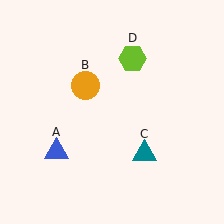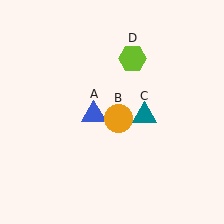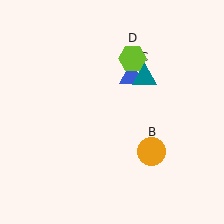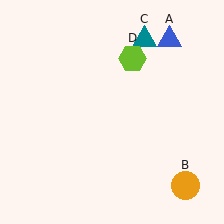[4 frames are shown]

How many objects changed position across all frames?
3 objects changed position: blue triangle (object A), orange circle (object B), teal triangle (object C).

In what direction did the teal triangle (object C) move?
The teal triangle (object C) moved up.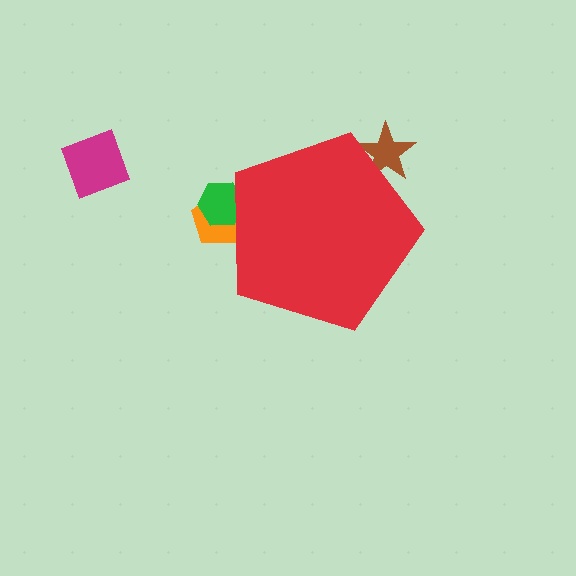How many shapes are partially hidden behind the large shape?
3 shapes are partially hidden.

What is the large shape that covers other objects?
A red pentagon.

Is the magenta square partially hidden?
No, the magenta square is fully visible.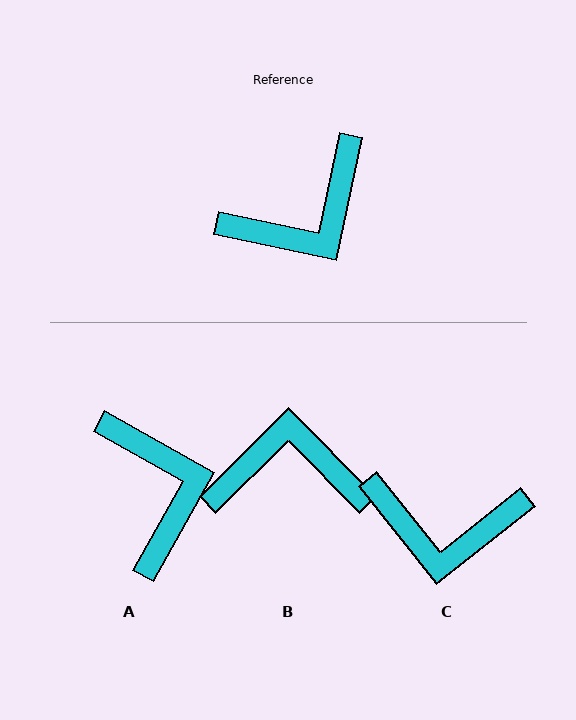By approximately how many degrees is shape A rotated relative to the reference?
Approximately 73 degrees counter-clockwise.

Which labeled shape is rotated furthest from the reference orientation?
B, about 147 degrees away.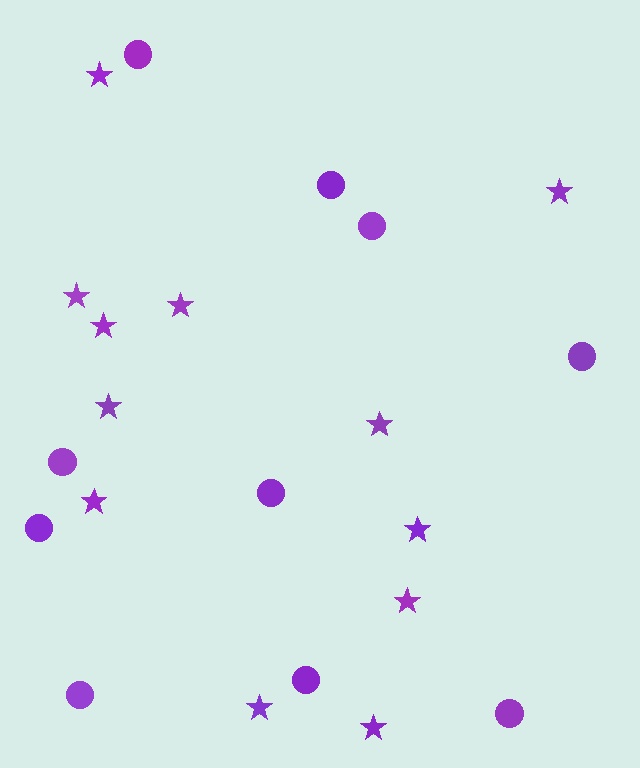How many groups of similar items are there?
There are 2 groups: one group of circles (10) and one group of stars (12).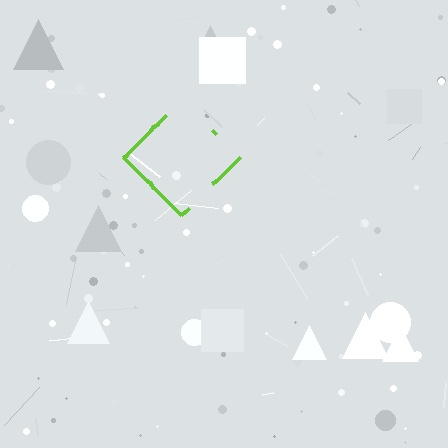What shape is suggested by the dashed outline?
The dashed outline suggests a diamond.